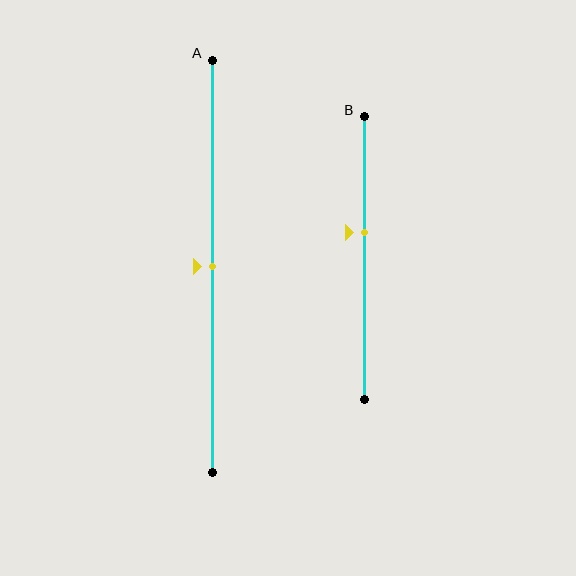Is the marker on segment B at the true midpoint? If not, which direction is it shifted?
No, the marker on segment B is shifted upward by about 9% of the segment length.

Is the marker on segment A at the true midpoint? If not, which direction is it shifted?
Yes, the marker on segment A is at the true midpoint.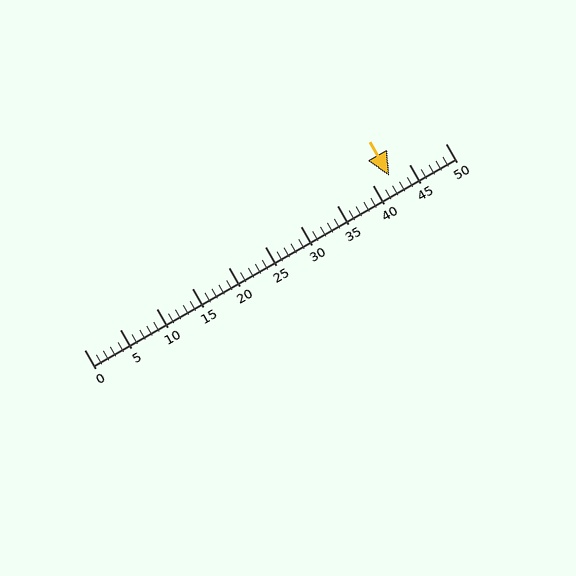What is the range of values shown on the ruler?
The ruler shows values from 0 to 50.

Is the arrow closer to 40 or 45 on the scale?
The arrow is closer to 40.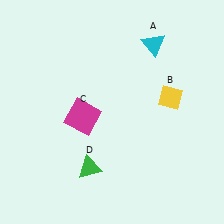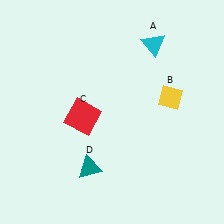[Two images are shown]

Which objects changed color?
C changed from magenta to red. D changed from green to teal.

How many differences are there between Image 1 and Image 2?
There are 2 differences between the two images.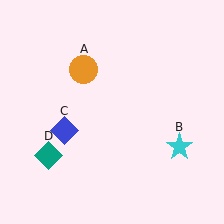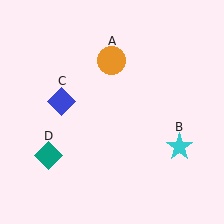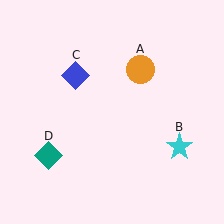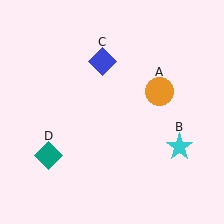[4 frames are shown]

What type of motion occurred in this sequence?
The orange circle (object A), blue diamond (object C) rotated clockwise around the center of the scene.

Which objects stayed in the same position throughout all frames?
Cyan star (object B) and teal diamond (object D) remained stationary.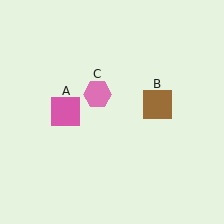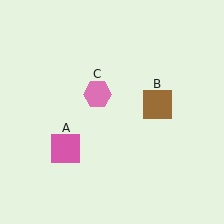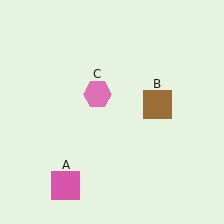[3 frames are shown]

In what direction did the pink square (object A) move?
The pink square (object A) moved down.